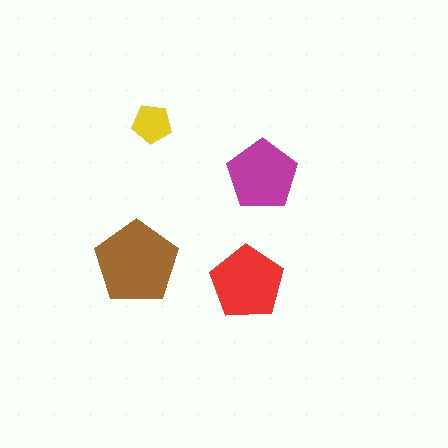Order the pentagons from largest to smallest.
the brown one, the red one, the magenta one, the yellow one.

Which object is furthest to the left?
The brown pentagon is leftmost.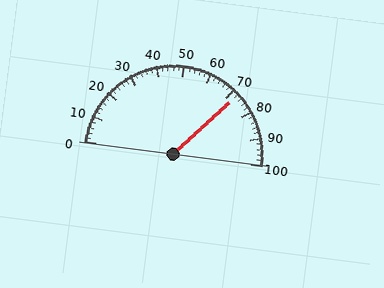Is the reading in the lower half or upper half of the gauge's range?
The reading is in the upper half of the range (0 to 100).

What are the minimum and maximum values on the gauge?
The gauge ranges from 0 to 100.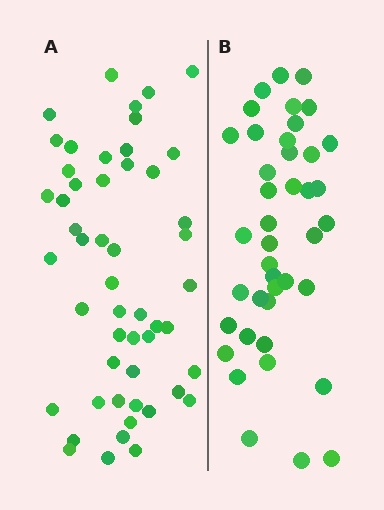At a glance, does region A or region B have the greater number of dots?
Region A (the left region) has more dots.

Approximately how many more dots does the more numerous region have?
Region A has roughly 10 or so more dots than region B.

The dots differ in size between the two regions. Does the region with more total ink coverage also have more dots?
No. Region B has more total ink coverage because its dots are larger, but region A actually contains more individual dots. Total area can be misleading — the number of items is what matters here.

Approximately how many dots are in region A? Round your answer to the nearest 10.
About 50 dots. (The exact count is 51, which rounds to 50.)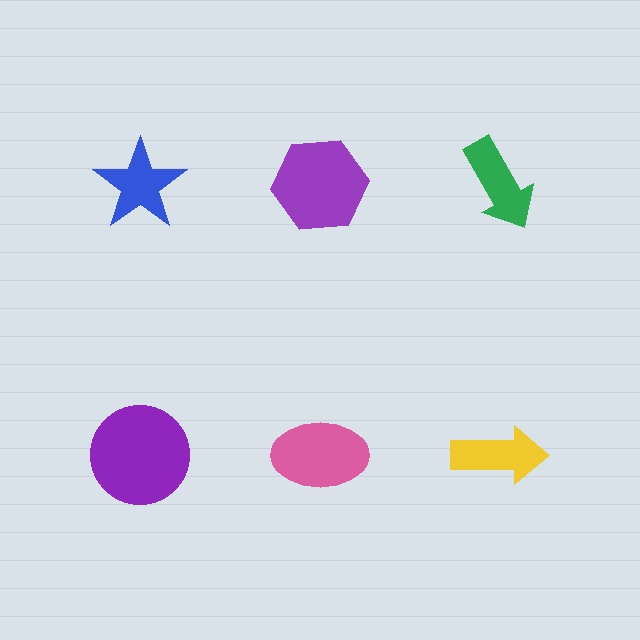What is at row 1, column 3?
A green arrow.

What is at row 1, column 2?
A purple hexagon.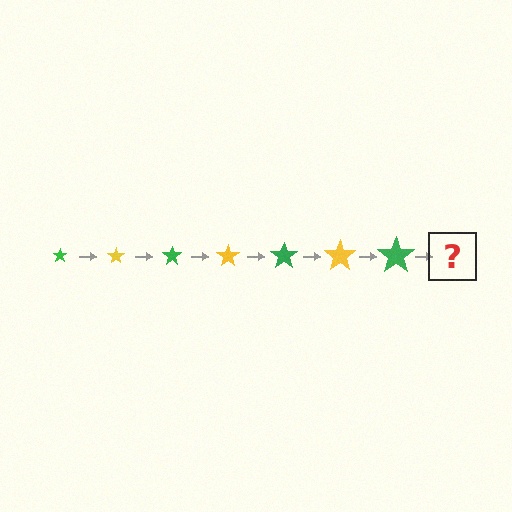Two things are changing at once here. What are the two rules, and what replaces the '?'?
The two rules are that the star grows larger each step and the color cycles through green and yellow. The '?' should be a yellow star, larger than the previous one.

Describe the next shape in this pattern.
It should be a yellow star, larger than the previous one.